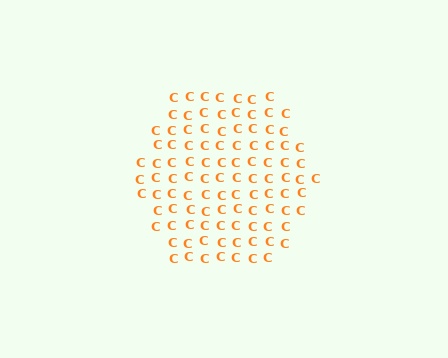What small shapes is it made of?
It is made of small letter C's.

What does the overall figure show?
The overall figure shows a hexagon.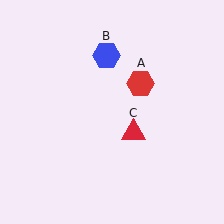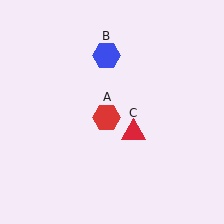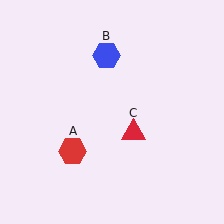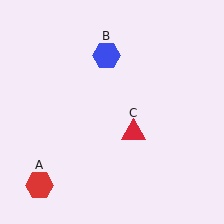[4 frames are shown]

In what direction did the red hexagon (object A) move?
The red hexagon (object A) moved down and to the left.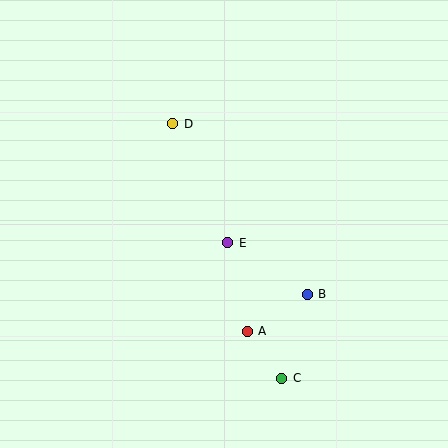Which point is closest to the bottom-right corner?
Point C is closest to the bottom-right corner.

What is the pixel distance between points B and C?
The distance between B and C is 88 pixels.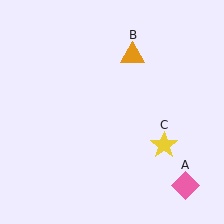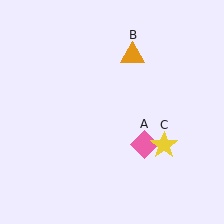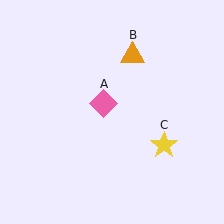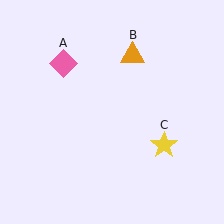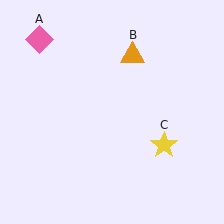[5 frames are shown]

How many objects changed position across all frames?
1 object changed position: pink diamond (object A).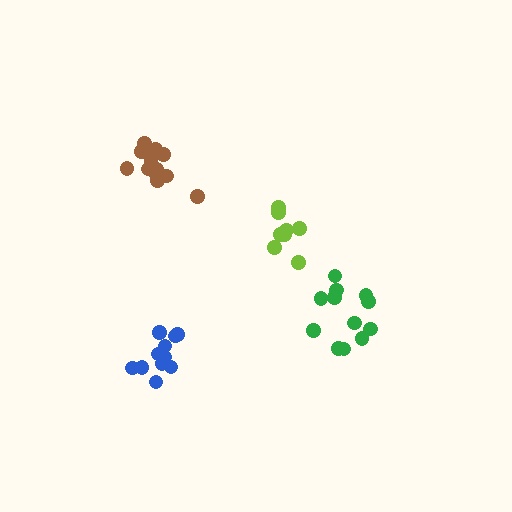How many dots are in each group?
Group 1: 11 dots, Group 2: 14 dots, Group 3: 8 dots, Group 4: 13 dots (46 total).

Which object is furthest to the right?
The green cluster is rightmost.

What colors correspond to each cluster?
The clusters are colored: blue, brown, lime, green.